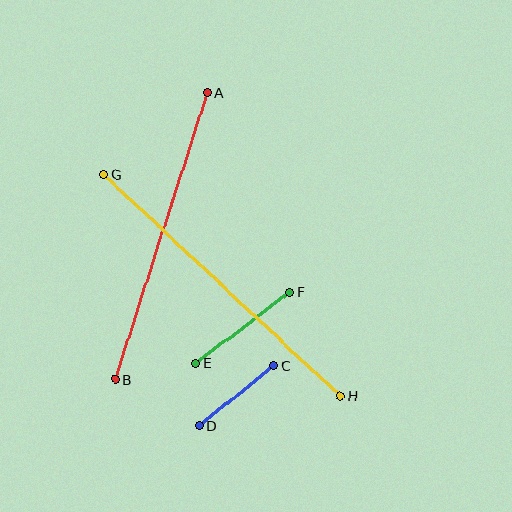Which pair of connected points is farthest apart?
Points G and H are farthest apart.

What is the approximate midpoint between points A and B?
The midpoint is at approximately (161, 236) pixels.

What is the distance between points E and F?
The distance is approximately 118 pixels.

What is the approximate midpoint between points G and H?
The midpoint is at approximately (222, 285) pixels.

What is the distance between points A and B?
The distance is approximately 301 pixels.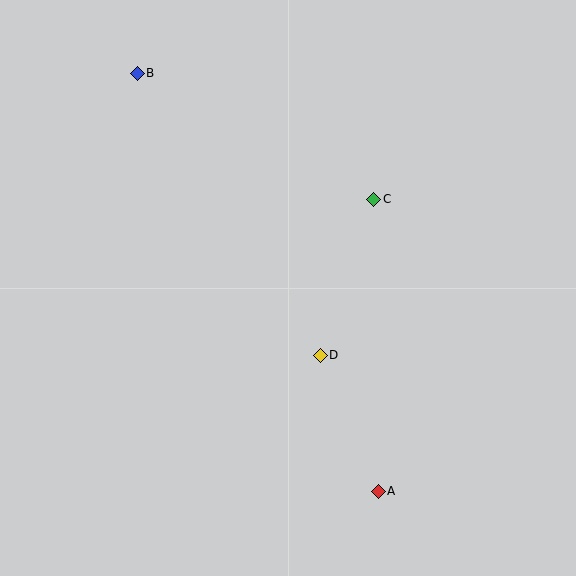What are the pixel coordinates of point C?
Point C is at (374, 199).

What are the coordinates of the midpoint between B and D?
The midpoint between B and D is at (229, 214).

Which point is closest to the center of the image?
Point D at (320, 355) is closest to the center.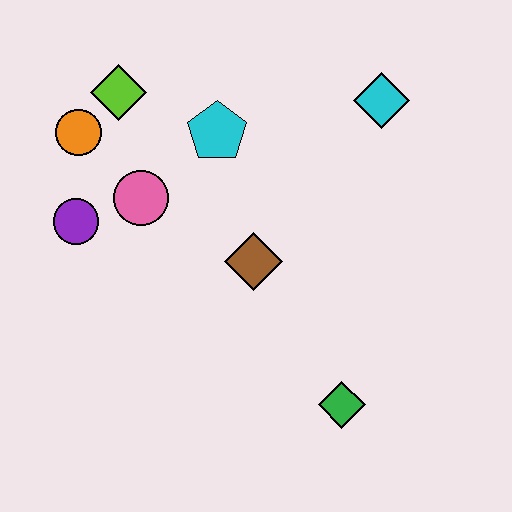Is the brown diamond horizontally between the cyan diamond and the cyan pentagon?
Yes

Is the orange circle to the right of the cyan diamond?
No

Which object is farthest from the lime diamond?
The green diamond is farthest from the lime diamond.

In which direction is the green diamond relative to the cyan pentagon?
The green diamond is below the cyan pentagon.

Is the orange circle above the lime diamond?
No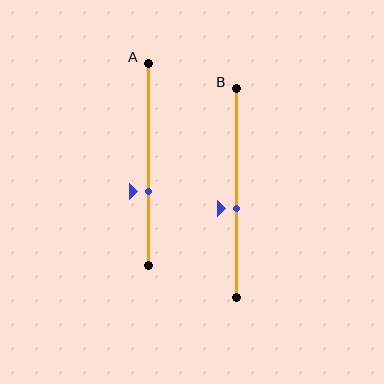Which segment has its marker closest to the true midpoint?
Segment B has its marker closest to the true midpoint.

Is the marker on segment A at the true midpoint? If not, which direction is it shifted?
No, the marker on segment A is shifted downward by about 13% of the segment length.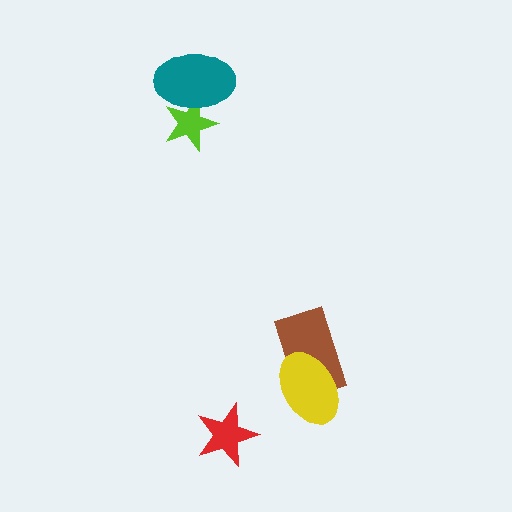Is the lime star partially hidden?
Yes, it is partially covered by another shape.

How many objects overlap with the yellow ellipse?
1 object overlaps with the yellow ellipse.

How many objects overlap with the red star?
0 objects overlap with the red star.